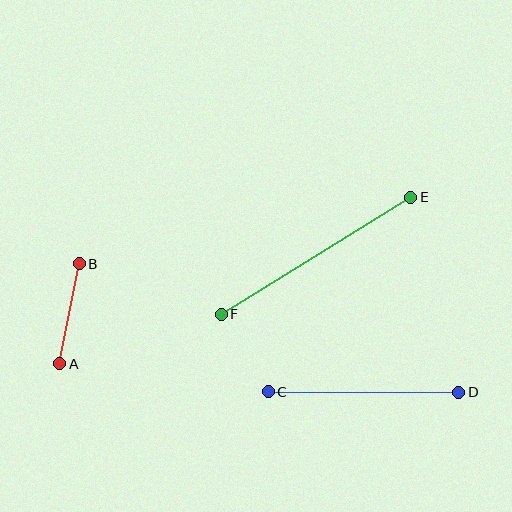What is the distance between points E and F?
The distance is approximately 223 pixels.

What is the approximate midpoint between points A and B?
The midpoint is at approximately (69, 314) pixels.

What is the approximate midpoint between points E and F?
The midpoint is at approximately (316, 256) pixels.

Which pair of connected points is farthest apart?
Points E and F are farthest apart.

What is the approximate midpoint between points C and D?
The midpoint is at approximately (363, 392) pixels.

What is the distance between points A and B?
The distance is approximately 102 pixels.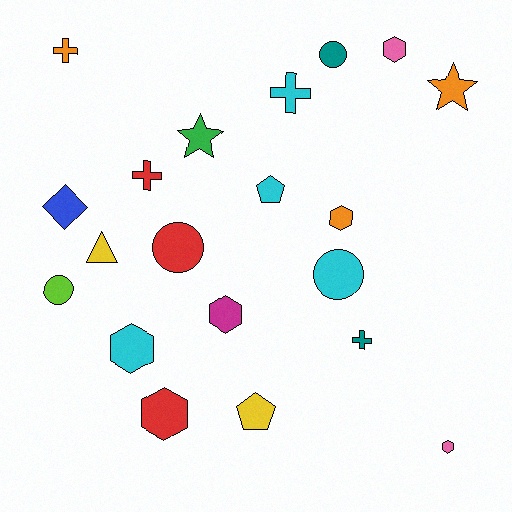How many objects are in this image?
There are 20 objects.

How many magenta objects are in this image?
There is 1 magenta object.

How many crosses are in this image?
There are 4 crosses.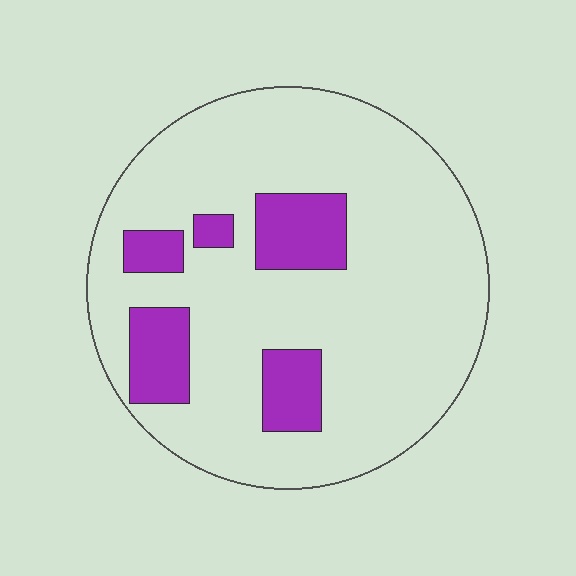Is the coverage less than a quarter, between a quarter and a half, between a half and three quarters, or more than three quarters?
Less than a quarter.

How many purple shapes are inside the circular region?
5.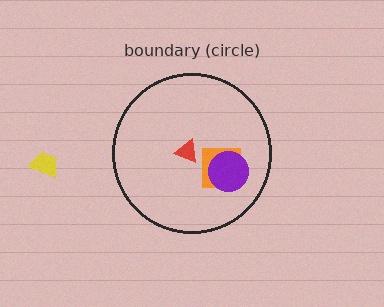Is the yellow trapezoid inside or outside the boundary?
Outside.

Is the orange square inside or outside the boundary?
Inside.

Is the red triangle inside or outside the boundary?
Inside.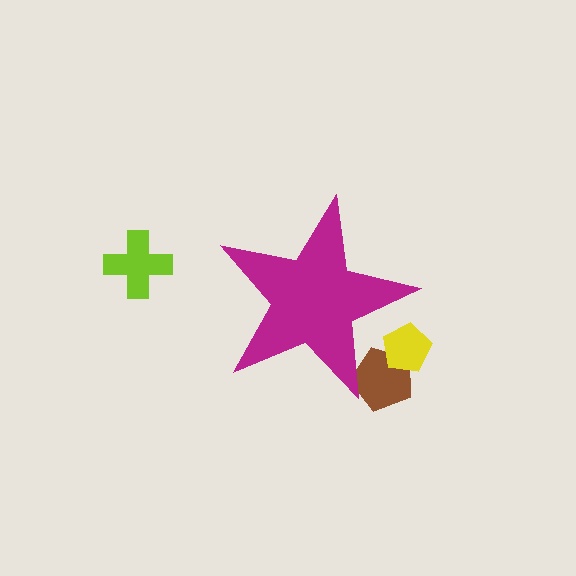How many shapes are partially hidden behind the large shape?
2 shapes are partially hidden.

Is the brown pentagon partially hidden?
Yes, the brown pentagon is partially hidden behind the magenta star.